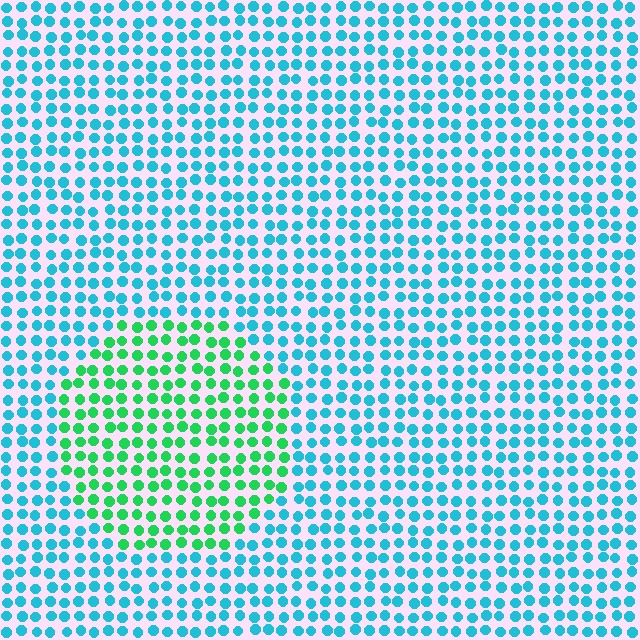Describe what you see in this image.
The image is filled with small cyan elements in a uniform arrangement. A circle-shaped region is visible where the elements are tinted to a slightly different hue, forming a subtle color boundary.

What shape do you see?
I see a circle.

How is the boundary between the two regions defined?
The boundary is defined purely by a slight shift in hue (about 49 degrees). Spacing, size, and orientation are identical on both sides.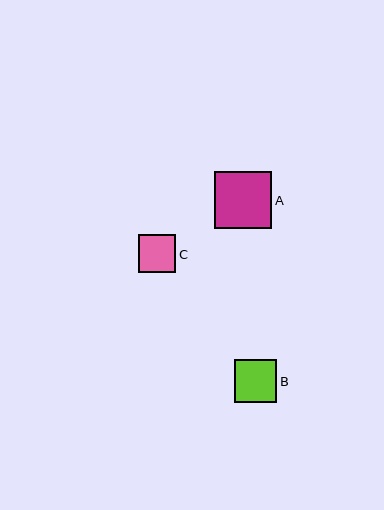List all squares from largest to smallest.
From largest to smallest: A, B, C.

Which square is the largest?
Square A is the largest with a size of approximately 57 pixels.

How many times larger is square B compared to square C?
Square B is approximately 1.1 times the size of square C.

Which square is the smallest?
Square C is the smallest with a size of approximately 38 pixels.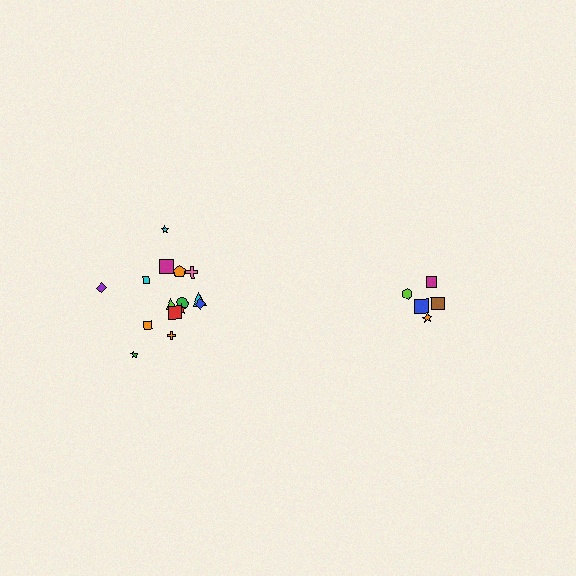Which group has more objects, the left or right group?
The left group.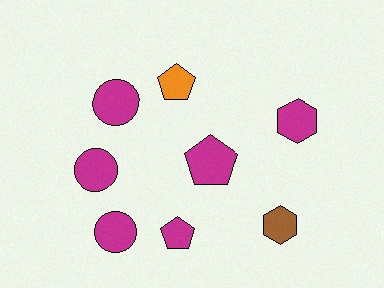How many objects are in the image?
There are 8 objects.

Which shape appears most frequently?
Pentagon, with 3 objects.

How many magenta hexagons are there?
There is 1 magenta hexagon.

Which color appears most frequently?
Magenta, with 6 objects.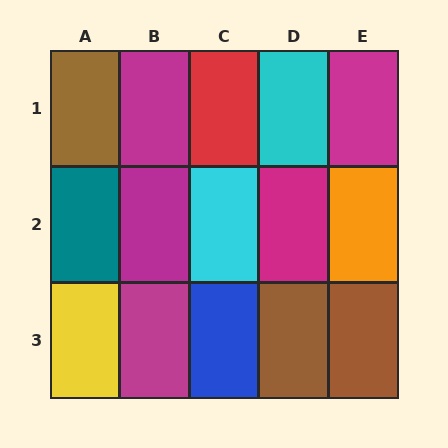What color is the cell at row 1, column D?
Cyan.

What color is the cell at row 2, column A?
Teal.